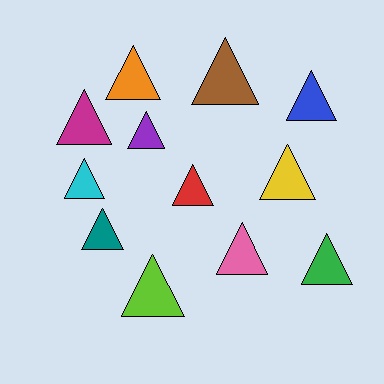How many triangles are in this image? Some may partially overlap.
There are 12 triangles.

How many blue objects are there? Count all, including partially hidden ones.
There is 1 blue object.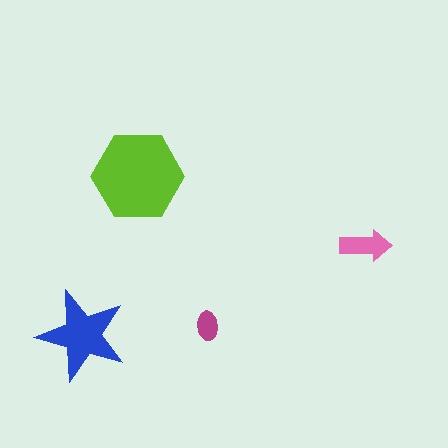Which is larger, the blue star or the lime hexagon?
The lime hexagon.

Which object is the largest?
The lime hexagon.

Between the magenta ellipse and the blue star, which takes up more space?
The blue star.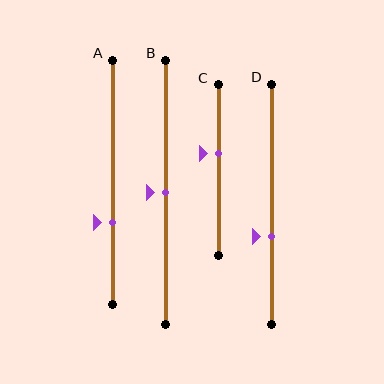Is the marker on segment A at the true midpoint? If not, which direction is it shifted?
No, the marker on segment A is shifted downward by about 17% of the segment length.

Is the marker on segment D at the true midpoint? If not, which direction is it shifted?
No, the marker on segment D is shifted downward by about 14% of the segment length.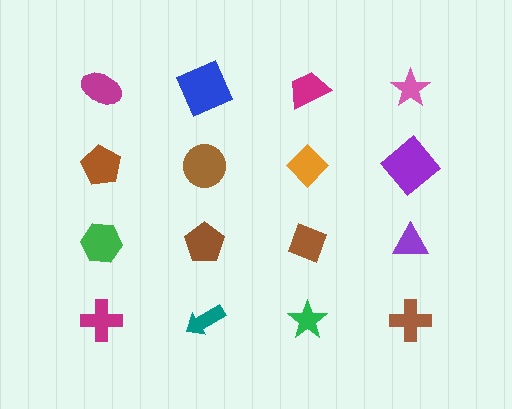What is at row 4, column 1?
A magenta cross.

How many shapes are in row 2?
4 shapes.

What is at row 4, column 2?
A teal arrow.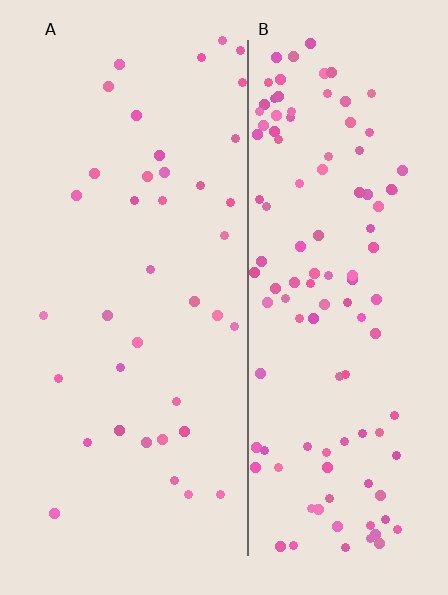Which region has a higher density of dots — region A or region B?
B (the right).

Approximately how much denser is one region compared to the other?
Approximately 3.1× — region B over region A.